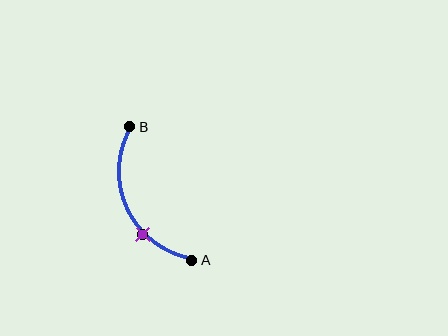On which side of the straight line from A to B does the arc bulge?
The arc bulges to the left of the straight line connecting A and B.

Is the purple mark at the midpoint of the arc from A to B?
No. The purple mark lies on the arc but is closer to endpoint A. The arc midpoint would be at the point on the curve equidistant along the arc from both A and B.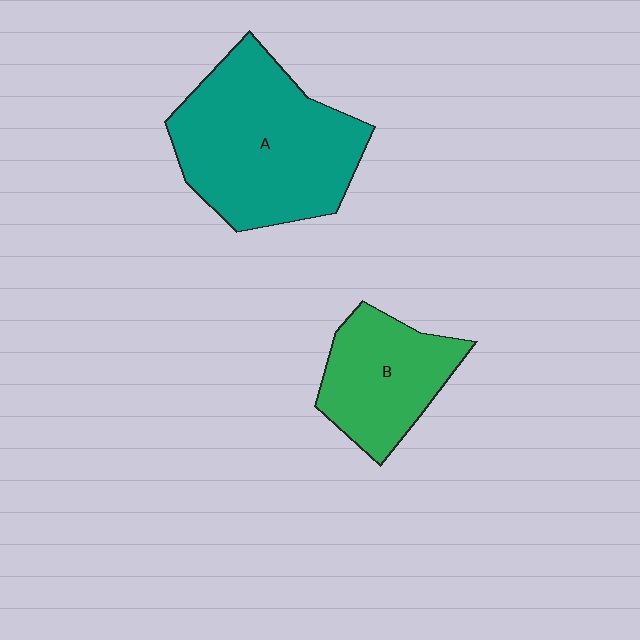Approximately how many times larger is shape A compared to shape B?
Approximately 1.8 times.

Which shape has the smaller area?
Shape B (green).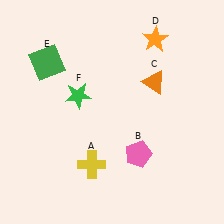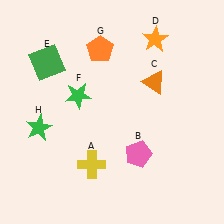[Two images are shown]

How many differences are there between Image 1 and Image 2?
There are 2 differences between the two images.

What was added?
An orange pentagon (G), a green star (H) were added in Image 2.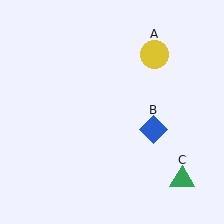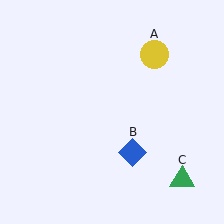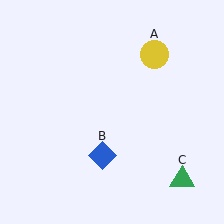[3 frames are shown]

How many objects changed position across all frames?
1 object changed position: blue diamond (object B).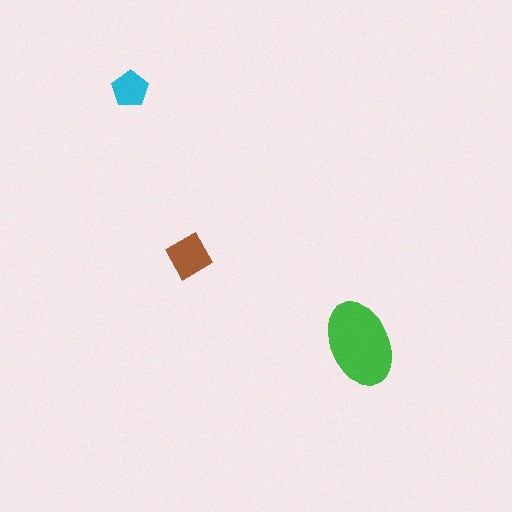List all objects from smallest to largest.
The cyan pentagon, the brown diamond, the green ellipse.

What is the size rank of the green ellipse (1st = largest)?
1st.